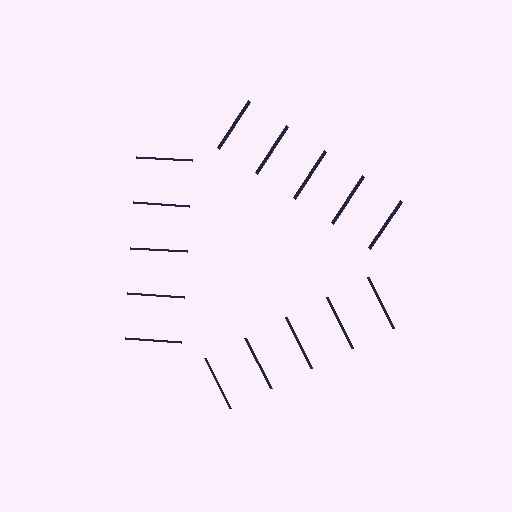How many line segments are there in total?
15 — 5 along each of the 3 edges.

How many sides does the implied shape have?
3 sides — the line-ends trace a triangle.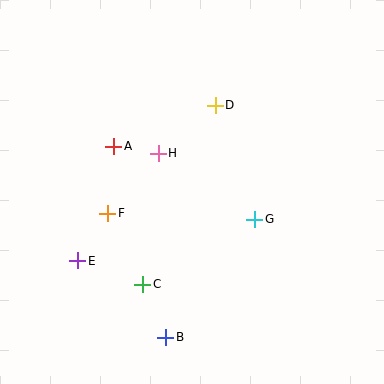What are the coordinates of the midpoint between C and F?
The midpoint between C and F is at (125, 249).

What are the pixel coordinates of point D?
Point D is at (215, 105).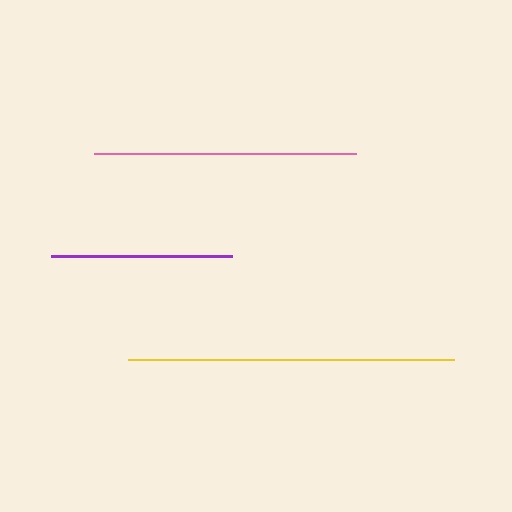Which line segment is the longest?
The yellow line is the longest at approximately 326 pixels.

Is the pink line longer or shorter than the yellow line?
The yellow line is longer than the pink line.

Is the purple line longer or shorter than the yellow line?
The yellow line is longer than the purple line.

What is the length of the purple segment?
The purple segment is approximately 181 pixels long.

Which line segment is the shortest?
The purple line is the shortest at approximately 181 pixels.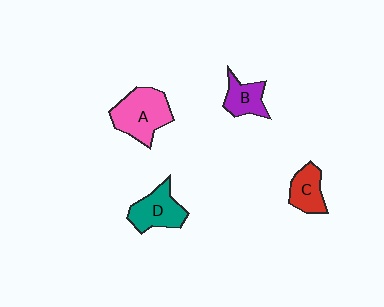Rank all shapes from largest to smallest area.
From largest to smallest: A (pink), D (teal), C (red), B (purple).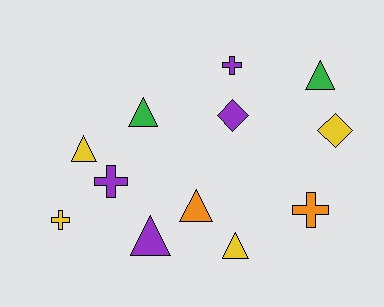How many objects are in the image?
There are 12 objects.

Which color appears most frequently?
Purple, with 4 objects.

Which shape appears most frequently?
Triangle, with 6 objects.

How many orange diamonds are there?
There are no orange diamonds.